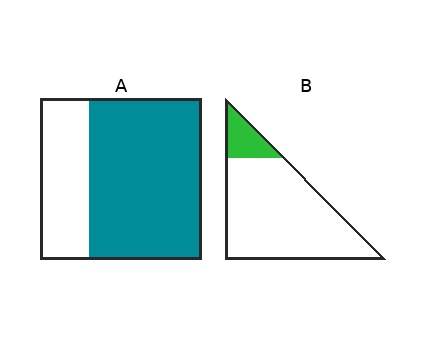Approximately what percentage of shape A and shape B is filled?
A is approximately 70% and B is approximately 15%.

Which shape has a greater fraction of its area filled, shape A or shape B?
Shape A.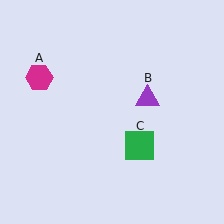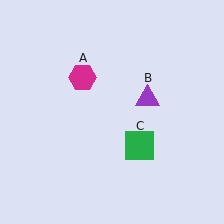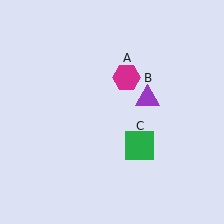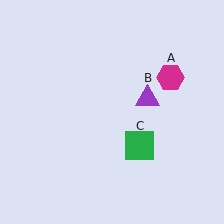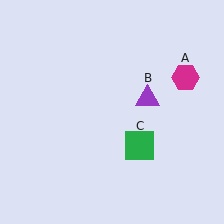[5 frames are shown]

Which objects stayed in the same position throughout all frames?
Purple triangle (object B) and green square (object C) remained stationary.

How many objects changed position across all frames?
1 object changed position: magenta hexagon (object A).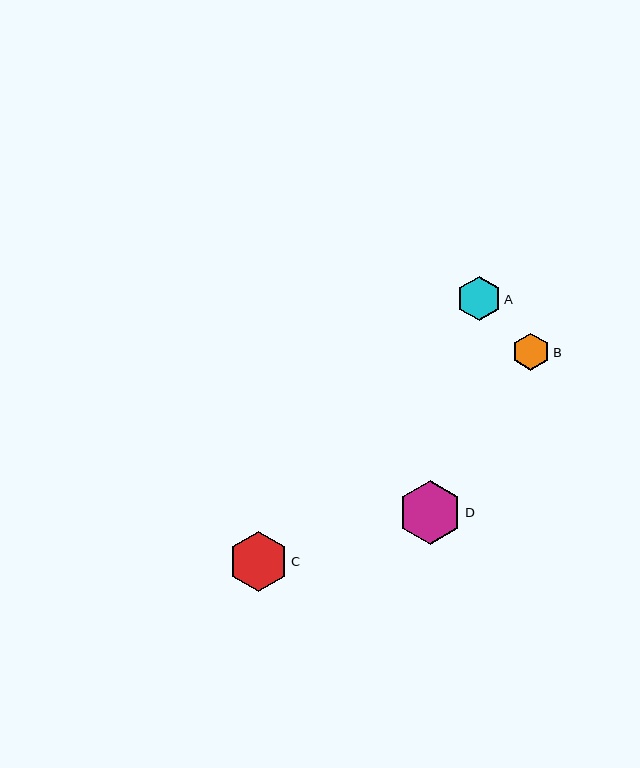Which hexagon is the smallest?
Hexagon B is the smallest with a size of approximately 37 pixels.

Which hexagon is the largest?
Hexagon D is the largest with a size of approximately 64 pixels.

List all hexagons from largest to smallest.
From largest to smallest: D, C, A, B.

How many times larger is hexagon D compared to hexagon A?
Hexagon D is approximately 1.5 times the size of hexagon A.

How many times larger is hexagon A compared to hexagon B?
Hexagon A is approximately 1.2 times the size of hexagon B.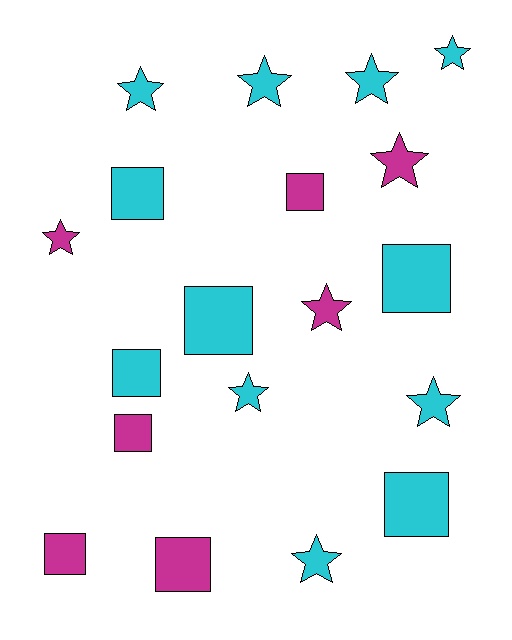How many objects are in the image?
There are 19 objects.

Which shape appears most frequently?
Star, with 10 objects.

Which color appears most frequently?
Cyan, with 12 objects.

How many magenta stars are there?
There are 3 magenta stars.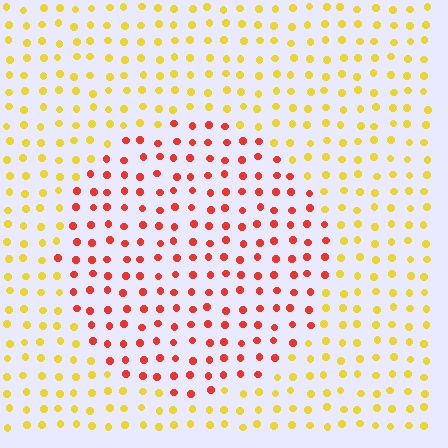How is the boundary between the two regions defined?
The boundary is defined purely by a slight shift in hue (about 51 degrees). Spacing, size, and orientation are identical on both sides.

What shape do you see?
I see a circle.